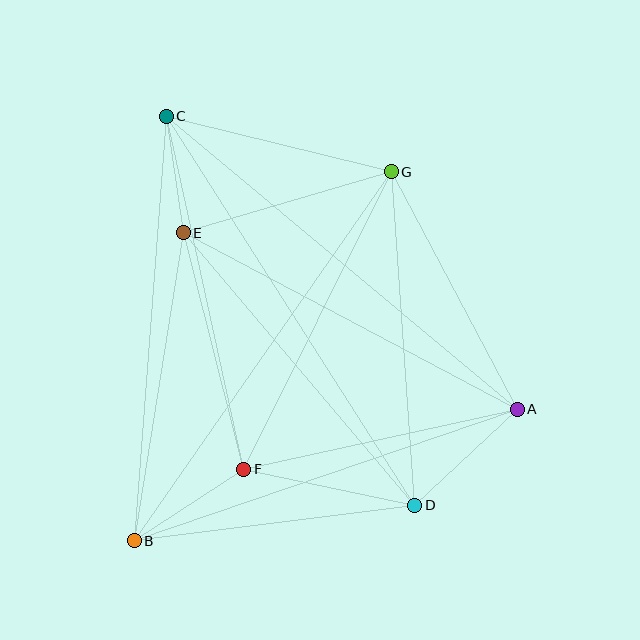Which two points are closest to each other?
Points C and E are closest to each other.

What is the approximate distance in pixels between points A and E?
The distance between A and E is approximately 378 pixels.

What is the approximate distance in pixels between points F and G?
The distance between F and G is approximately 332 pixels.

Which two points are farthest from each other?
Points C and D are farthest from each other.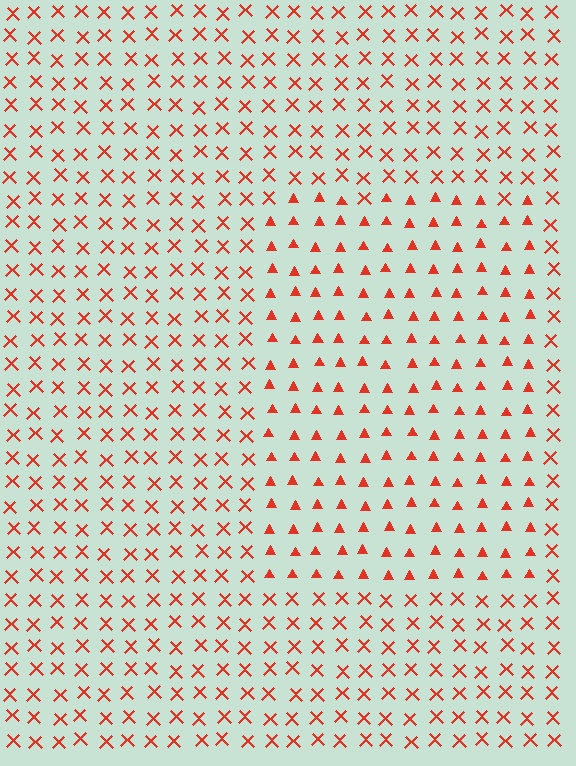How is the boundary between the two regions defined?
The boundary is defined by a change in element shape: triangles inside vs. X marks outside. All elements share the same color and spacing.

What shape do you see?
I see a rectangle.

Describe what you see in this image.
The image is filled with small red elements arranged in a uniform grid. A rectangle-shaped region contains triangles, while the surrounding area contains X marks. The boundary is defined purely by the change in element shape.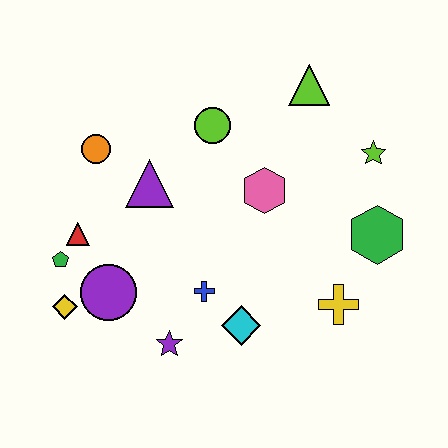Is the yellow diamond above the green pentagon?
No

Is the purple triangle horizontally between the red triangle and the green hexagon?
Yes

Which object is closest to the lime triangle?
The lime star is closest to the lime triangle.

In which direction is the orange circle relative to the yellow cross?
The orange circle is to the left of the yellow cross.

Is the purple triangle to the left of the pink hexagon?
Yes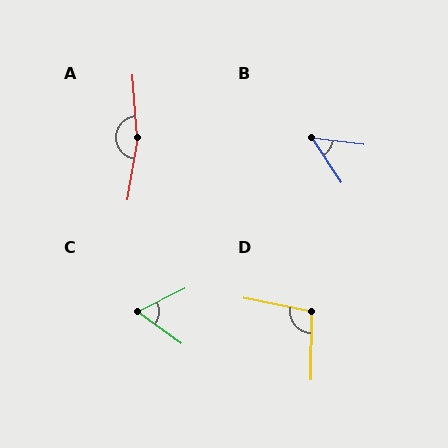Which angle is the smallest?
B, at approximately 50 degrees.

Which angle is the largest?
A, at approximately 166 degrees.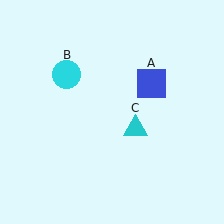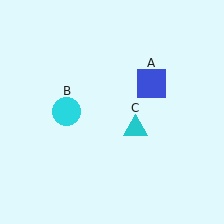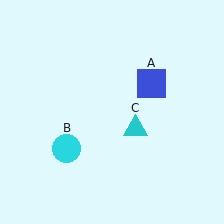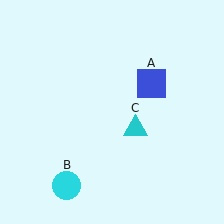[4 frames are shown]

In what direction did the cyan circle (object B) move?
The cyan circle (object B) moved down.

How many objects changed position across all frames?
1 object changed position: cyan circle (object B).